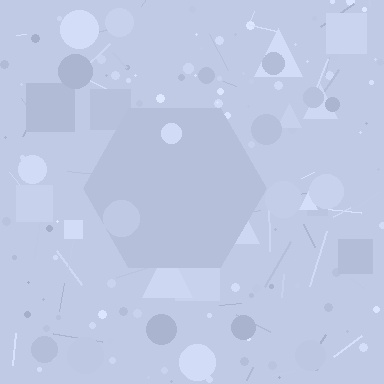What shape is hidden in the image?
A hexagon is hidden in the image.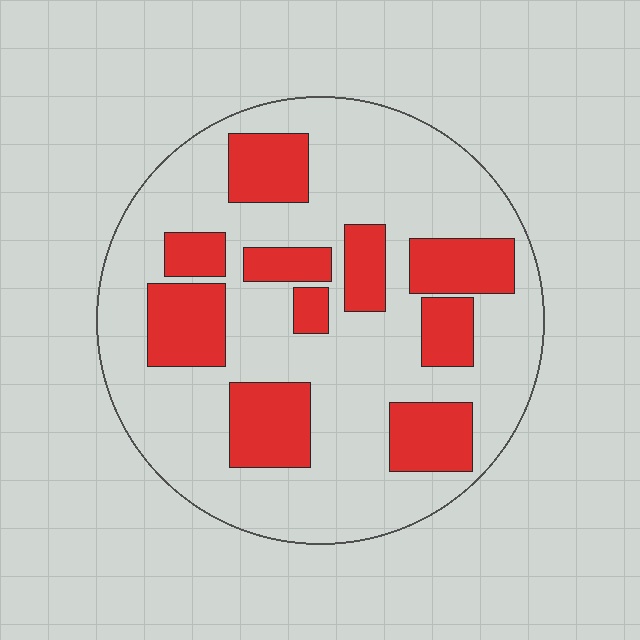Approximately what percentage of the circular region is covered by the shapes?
Approximately 30%.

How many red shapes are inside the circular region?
10.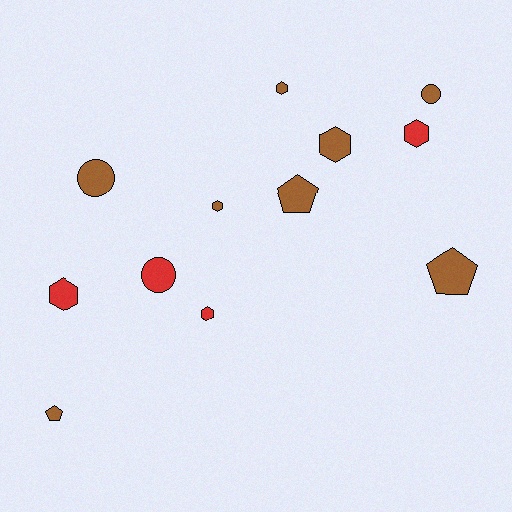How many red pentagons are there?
There are no red pentagons.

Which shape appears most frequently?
Hexagon, with 6 objects.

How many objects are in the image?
There are 12 objects.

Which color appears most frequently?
Brown, with 8 objects.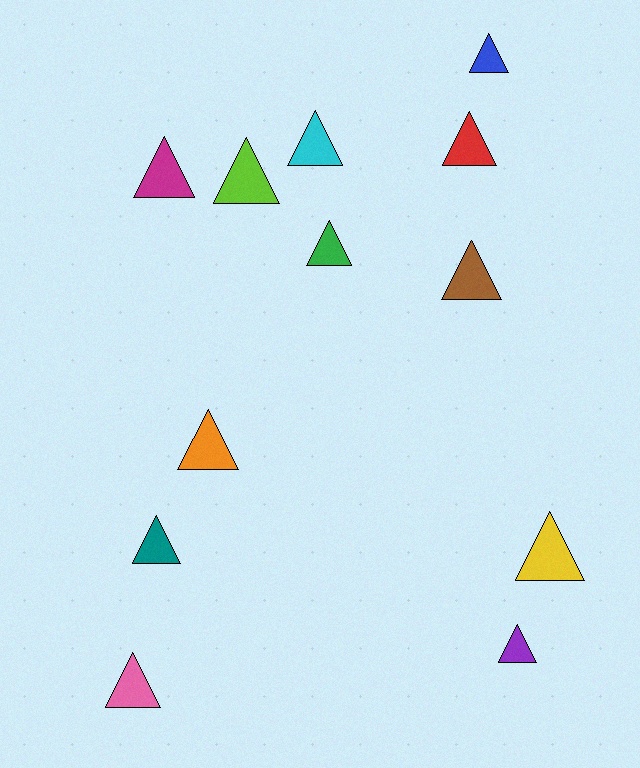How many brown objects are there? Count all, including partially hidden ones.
There is 1 brown object.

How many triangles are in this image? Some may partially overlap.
There are 12 triangles.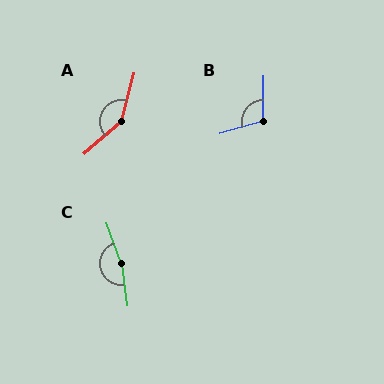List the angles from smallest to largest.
B (107°), A (145°), C (168°).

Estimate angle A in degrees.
Approximately 145 degrees.